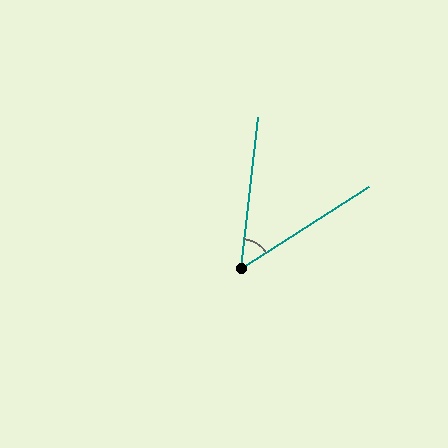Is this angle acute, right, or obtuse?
It is acute.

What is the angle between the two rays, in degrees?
Approximately 51 degrees.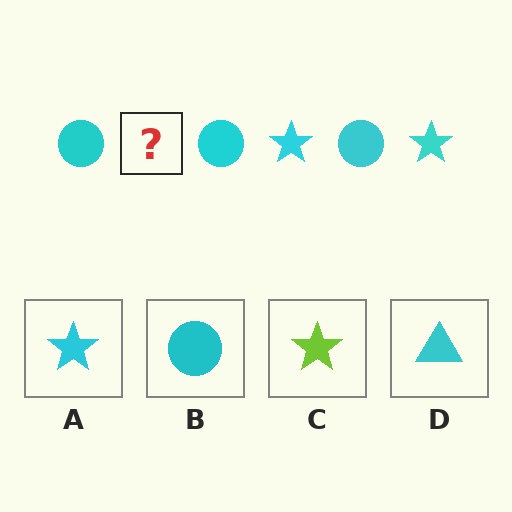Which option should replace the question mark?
Option A.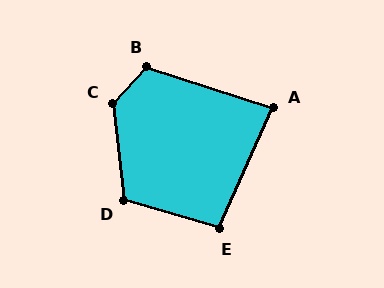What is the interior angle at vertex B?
Approximately 116 degrees (obtuse).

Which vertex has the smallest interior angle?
A, at approximately 84 degrees.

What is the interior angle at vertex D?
Approximately 112 degrees (obtuse).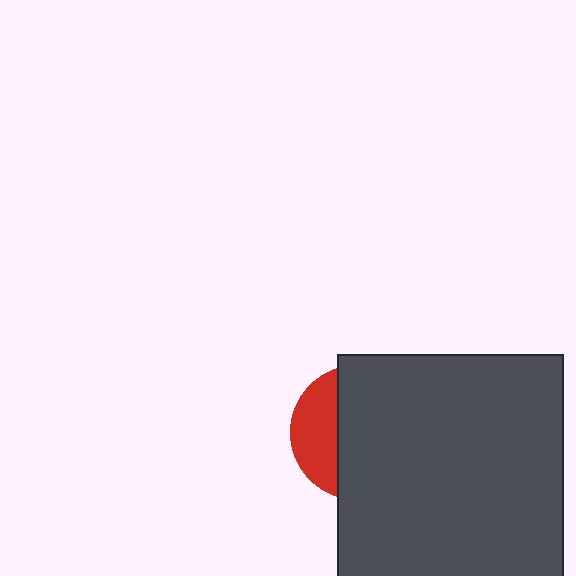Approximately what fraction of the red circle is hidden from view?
Roughly 69% of the red circle is hidden behind the dark gray square.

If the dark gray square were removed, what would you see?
You would see the complete red circle.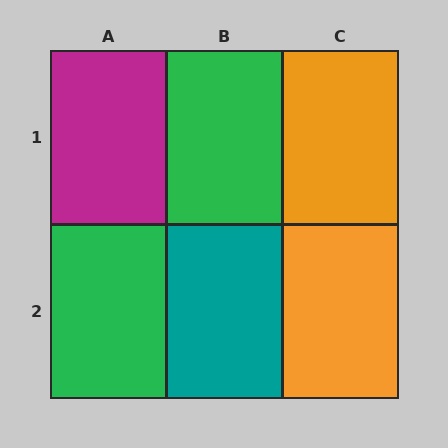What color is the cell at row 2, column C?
Orange.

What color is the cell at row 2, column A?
Green.